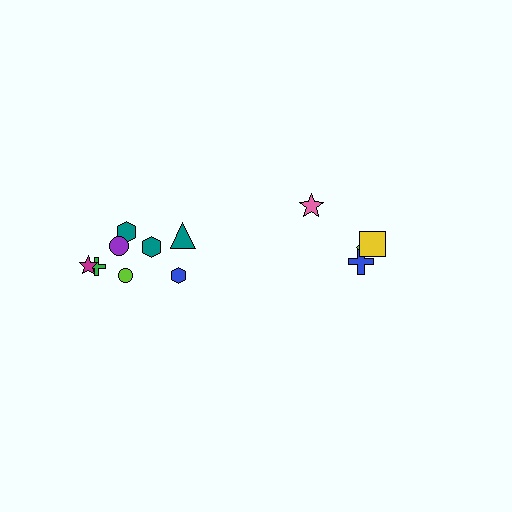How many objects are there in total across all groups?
There are 12 objects.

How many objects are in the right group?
There are 4 objects.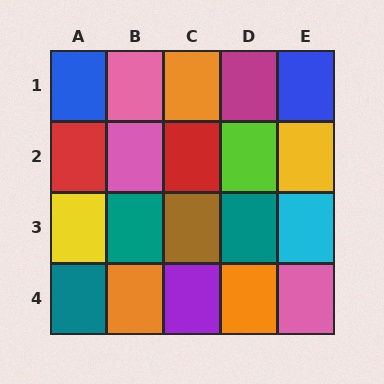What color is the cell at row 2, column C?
Red.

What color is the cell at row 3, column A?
Yellow.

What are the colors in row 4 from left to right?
Teal, orange, purple, orange, pink.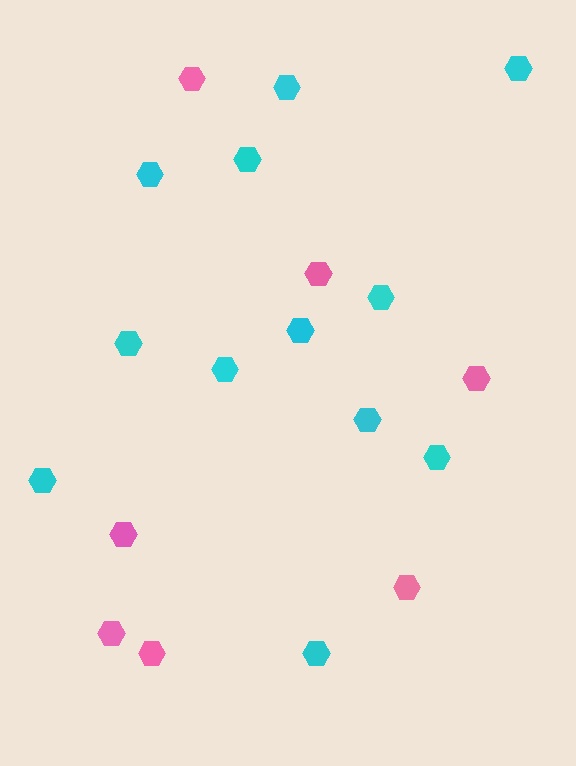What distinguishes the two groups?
There are 2 groups: one group of cyan hexagons (12) and one group of pink hexagons (7).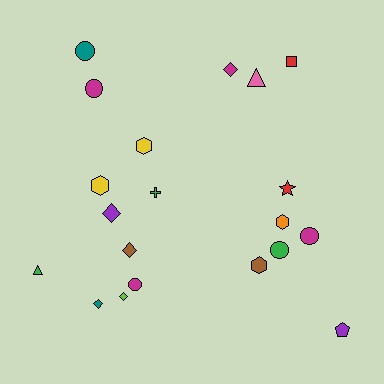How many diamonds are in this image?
There are 5 diamonds.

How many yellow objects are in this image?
There are 2 yellow objects.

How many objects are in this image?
There are 20 objects.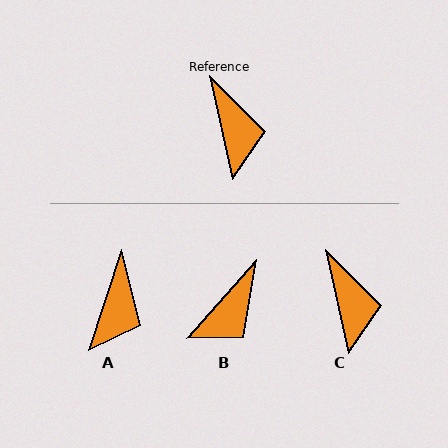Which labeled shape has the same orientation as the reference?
C.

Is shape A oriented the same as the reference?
No, it is off by about 31 degrees.